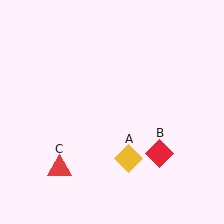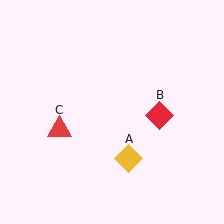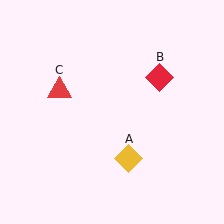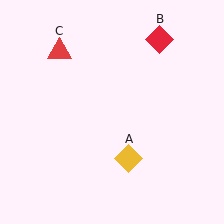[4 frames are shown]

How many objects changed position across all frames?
2 objects changed position: red diamond (object B), red triangle (object C).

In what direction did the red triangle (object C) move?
The red triangle (object C) moved up.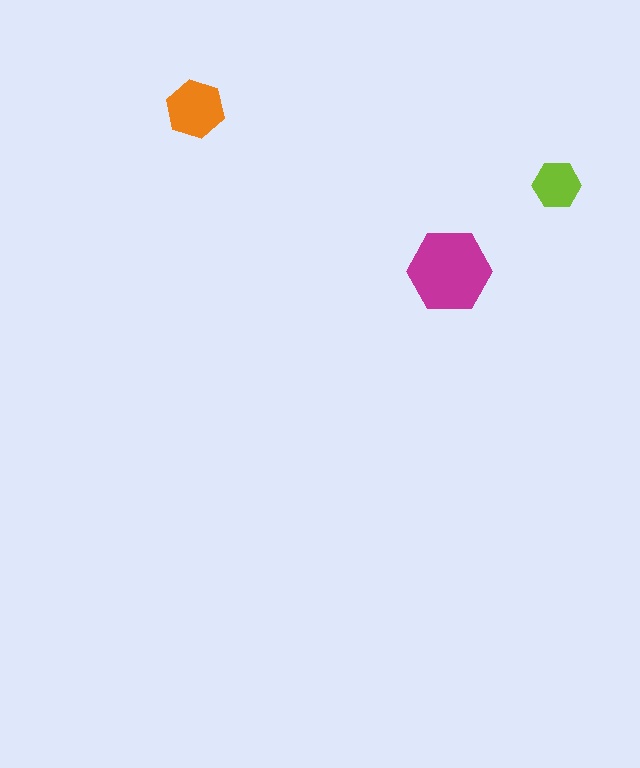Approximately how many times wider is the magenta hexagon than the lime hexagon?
About 1.5 times wider.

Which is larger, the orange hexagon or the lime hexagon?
The orange one.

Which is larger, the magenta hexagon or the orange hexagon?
The magenta one.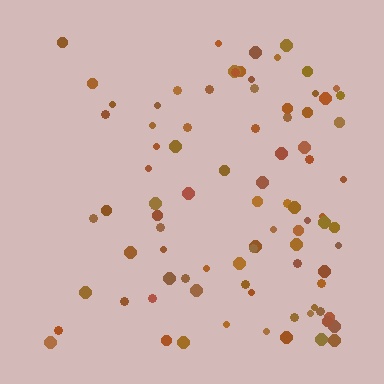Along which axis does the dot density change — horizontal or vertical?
Horizontal.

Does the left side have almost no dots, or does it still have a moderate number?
Still a moderate number, just noticeably fewer than the right.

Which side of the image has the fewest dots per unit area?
The left.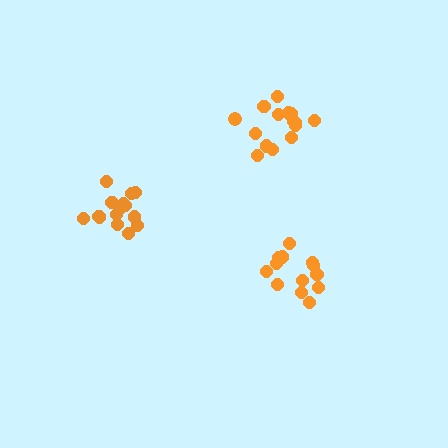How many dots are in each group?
Group 1: 15 dots, Group 2: 16 dots, Group 3: 13 dots (44 total).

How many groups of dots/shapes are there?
There are 3 groups.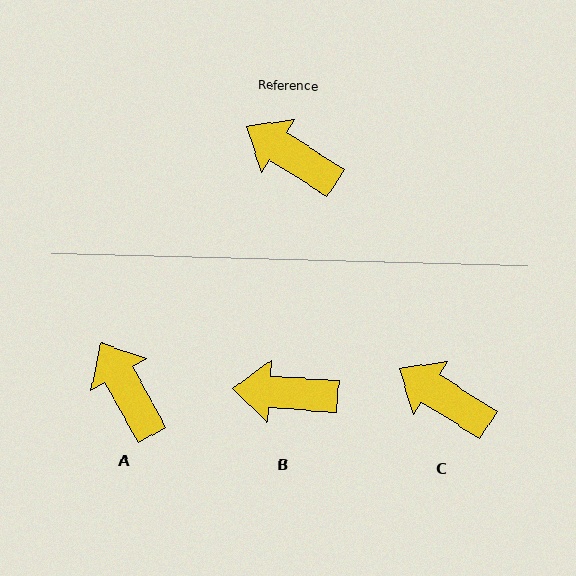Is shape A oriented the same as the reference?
No, it is off by about 28 degrees.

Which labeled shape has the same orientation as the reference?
C.